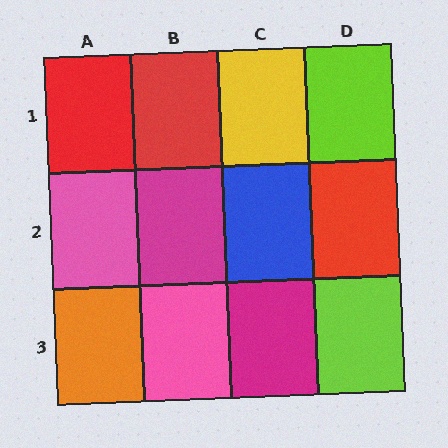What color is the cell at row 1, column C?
Yellow.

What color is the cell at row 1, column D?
Lime.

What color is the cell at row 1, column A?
Red.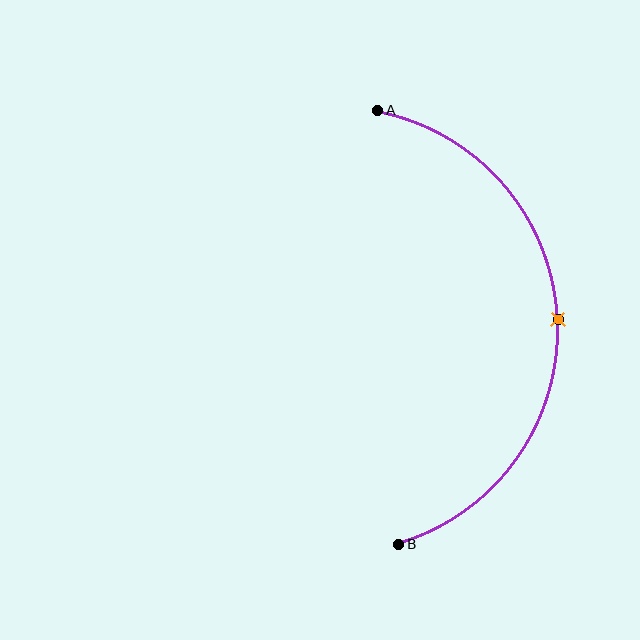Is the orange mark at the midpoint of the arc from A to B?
Yes. The orange mark lies on the arc at equal arc-length from both A and B — it is the arc midpoint.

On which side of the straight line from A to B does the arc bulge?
The arc bulges to the right of the straight line connecting A and B.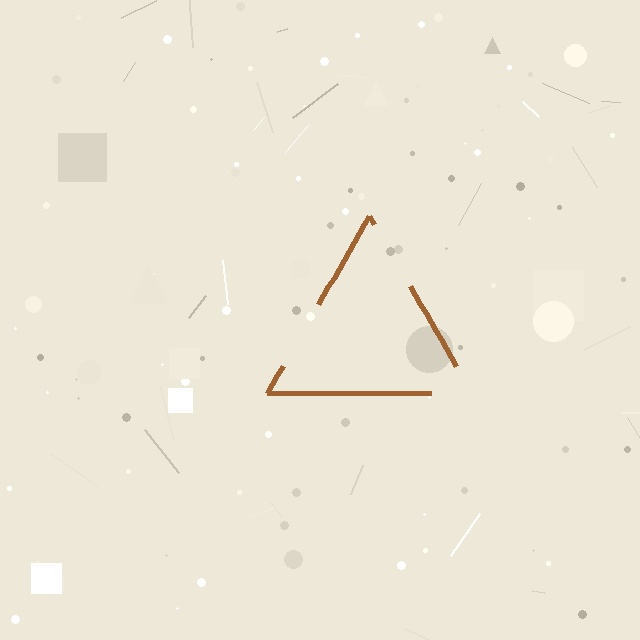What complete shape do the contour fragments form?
The contour fragments form a triangle.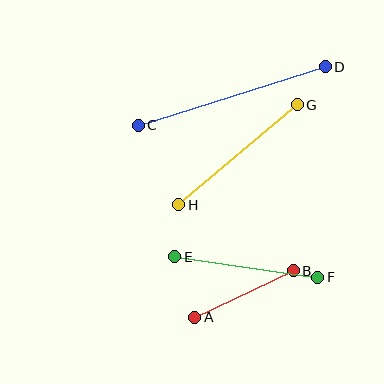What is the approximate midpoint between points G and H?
The midpoint is at approximately (238, 155) pixels.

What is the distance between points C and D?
The distance is approximately 196 pixels.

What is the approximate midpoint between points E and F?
The midpoint is at approximately (246, 267) pixels.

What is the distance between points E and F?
The distance is approximately 145 pixels.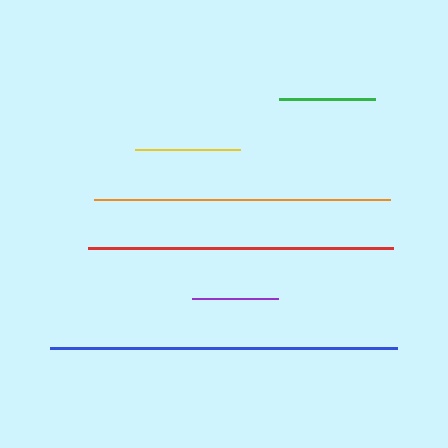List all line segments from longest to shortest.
From longest to shortest: blue, red, orange, yellow, green, purple.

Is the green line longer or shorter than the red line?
The red line is longer than the green line.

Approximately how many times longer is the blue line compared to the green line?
The blue line is approximately 3.6 times the length of the green line.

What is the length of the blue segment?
The blue segment is approximately 348 pixels long.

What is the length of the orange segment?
The orange segment is approximately 296 pixels long.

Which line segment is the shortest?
The purple line is the shortest at approximately 86 pixels.